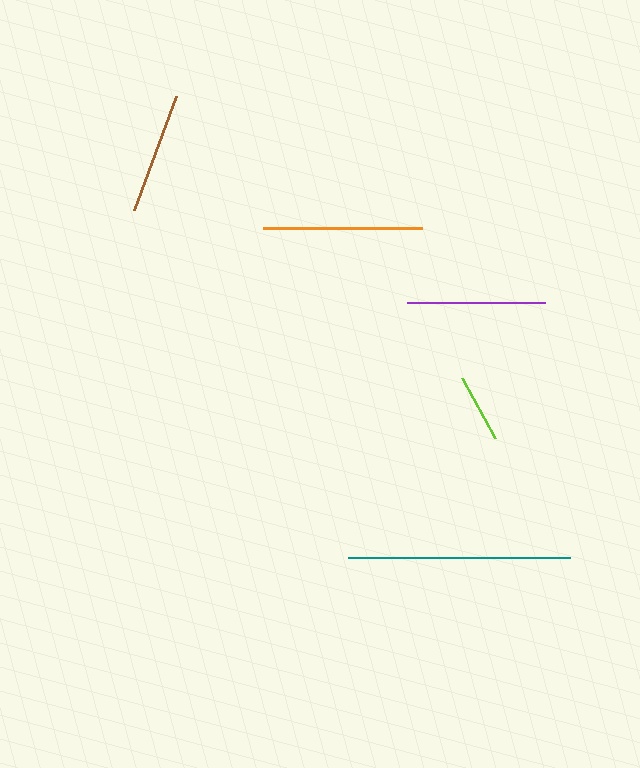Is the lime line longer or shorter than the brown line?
The brown line is longer than the lime line.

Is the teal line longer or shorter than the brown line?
The teal line is longer than the brown line.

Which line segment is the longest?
The teal line is the longest at approximately 222 pixels.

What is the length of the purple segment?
The purple segment is approximately 138 pixels long.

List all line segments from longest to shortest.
From longest to shortest: teal, orange, purple, brown, lime.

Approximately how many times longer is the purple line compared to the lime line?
The purple line is approximately 2.0 times the length of the lime line.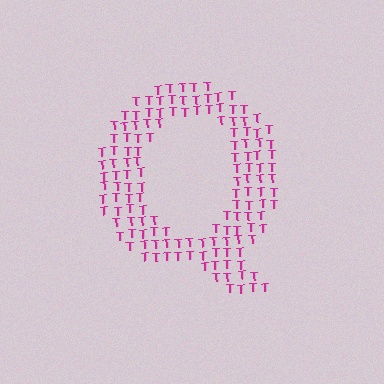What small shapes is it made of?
It is made of small letter T's.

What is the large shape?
The large shape is the letter Q.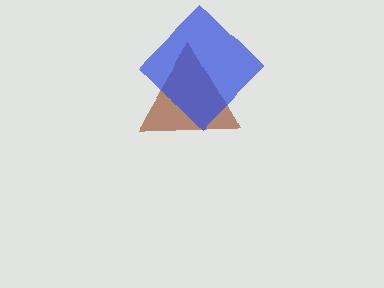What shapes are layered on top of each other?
The layered shapes are: a brown triangle, a blue diamond.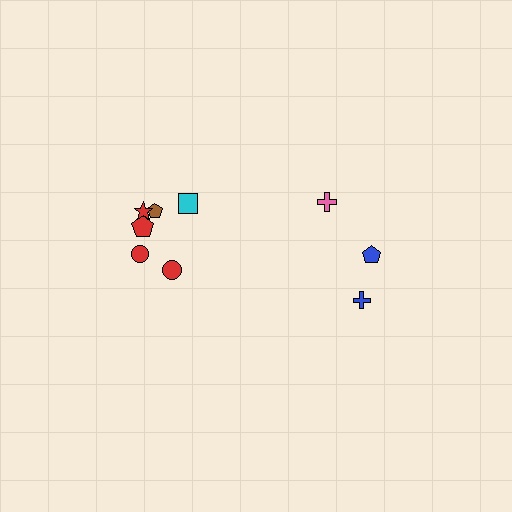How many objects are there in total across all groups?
There are 9 objects.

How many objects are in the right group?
There are 3 objects.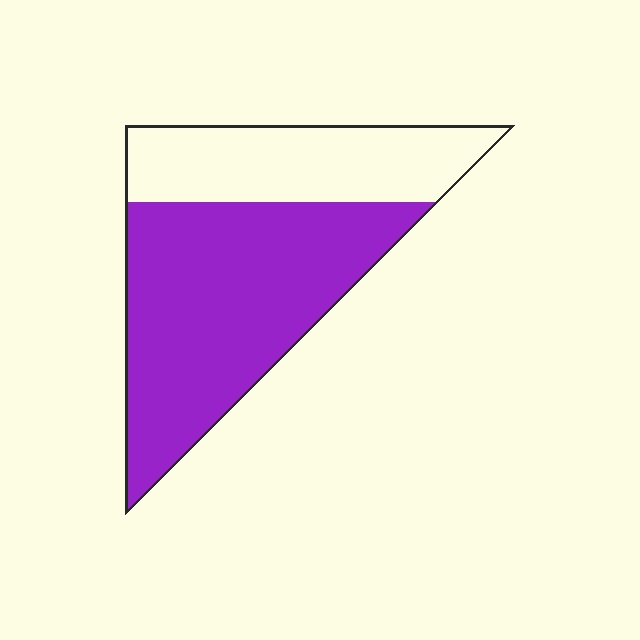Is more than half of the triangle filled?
Yes.